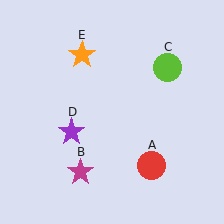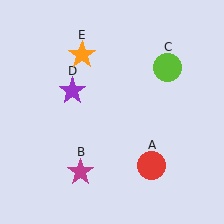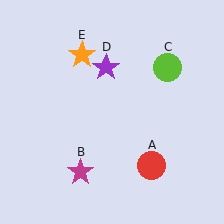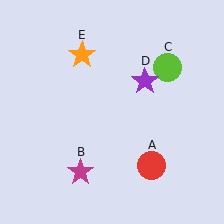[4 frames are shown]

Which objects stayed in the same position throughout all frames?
Red circle (object A) and magenta star (object B) and lime circle (object C) and orange star (object E) remained stationary.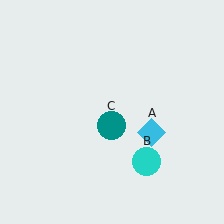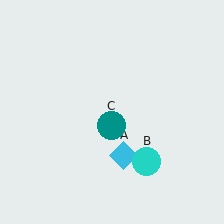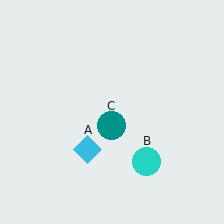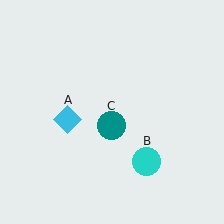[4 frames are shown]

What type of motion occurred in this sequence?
The cyan diamond (object A) rotated clockwise around the center of the scene.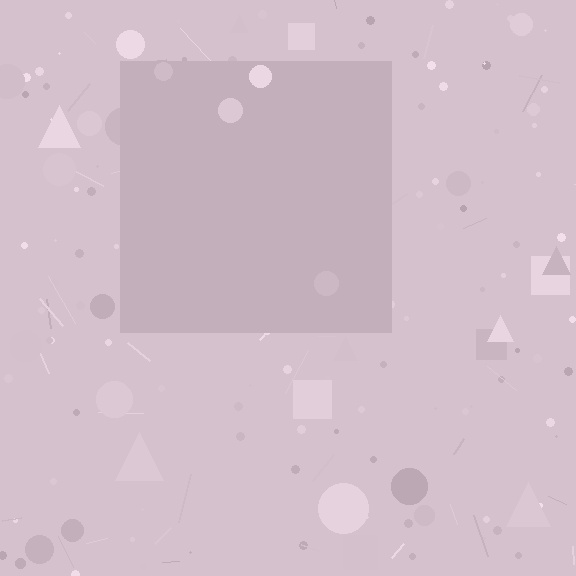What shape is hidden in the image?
A square is hidden in the image.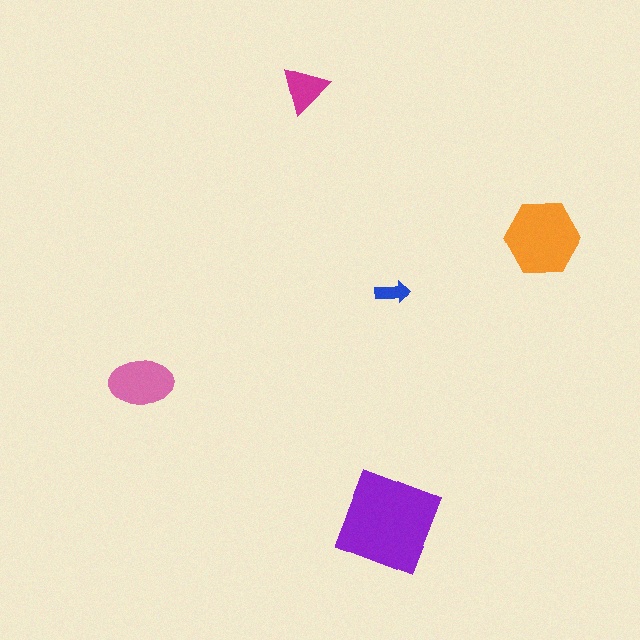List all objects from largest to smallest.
The purple diamond, the orange hexagon, the pink ellipse, the magenta triangle, the blue arrow.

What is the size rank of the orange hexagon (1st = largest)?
2nd.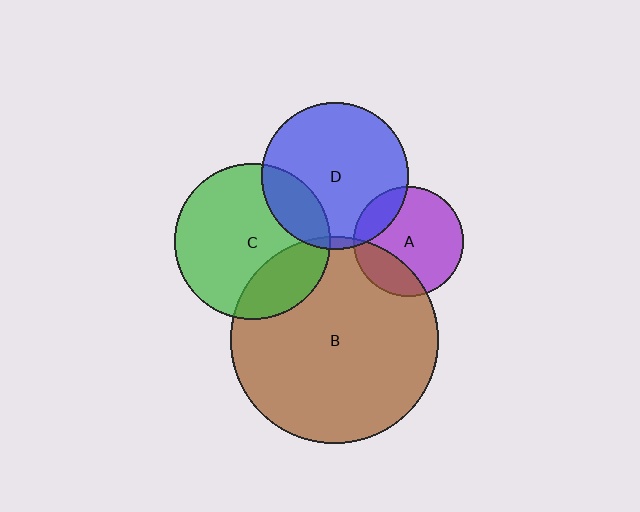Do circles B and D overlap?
Yes.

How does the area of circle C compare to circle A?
Approximately 2.0 times.